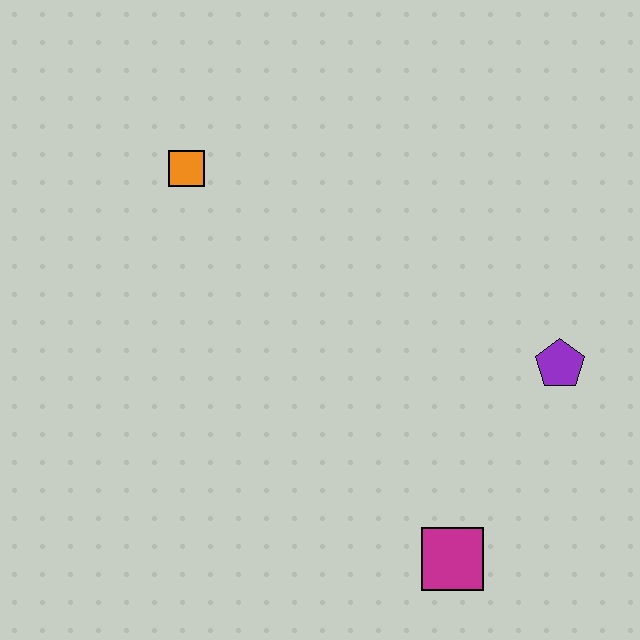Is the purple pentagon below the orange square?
Yes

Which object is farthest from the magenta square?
The orange square is farthest from the magenta square.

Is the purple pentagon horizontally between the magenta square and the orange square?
No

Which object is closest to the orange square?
The purple pentagon is closest to the orange square.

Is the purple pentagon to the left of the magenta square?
No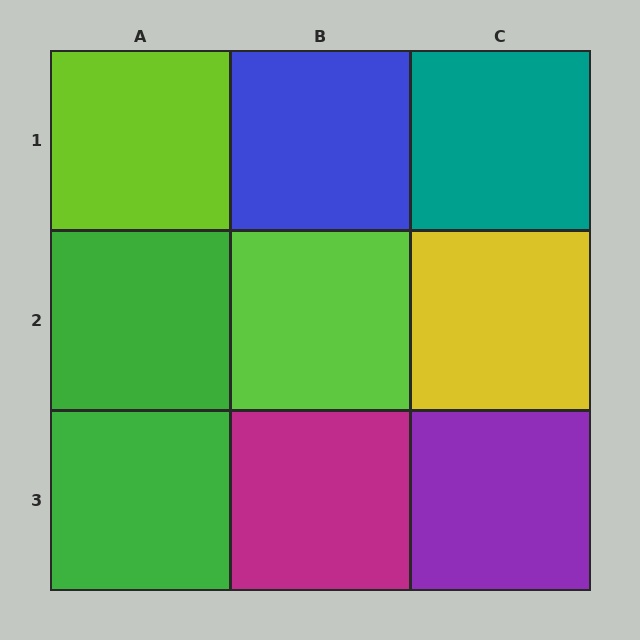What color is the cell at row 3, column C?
Purple.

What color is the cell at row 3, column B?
Magenta.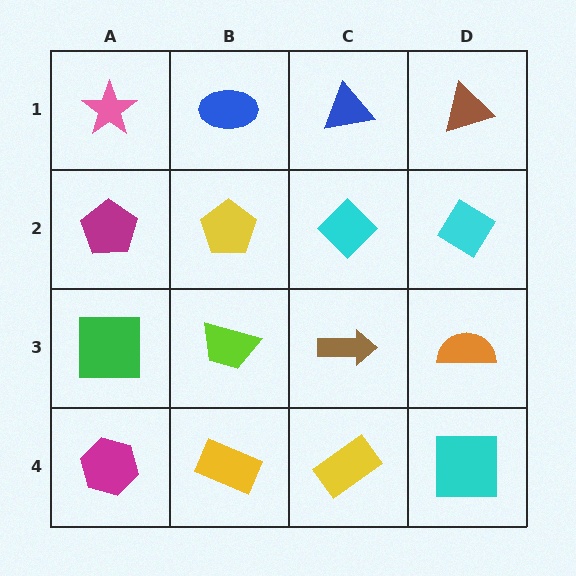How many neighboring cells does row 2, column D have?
3.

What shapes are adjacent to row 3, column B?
A yellow pentagon (row 2, column B), a yellow rectangle (row 4, column B), a green square (row 3, column A), a brown arrow (row 3, column C).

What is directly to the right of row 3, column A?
A lime trapezoid.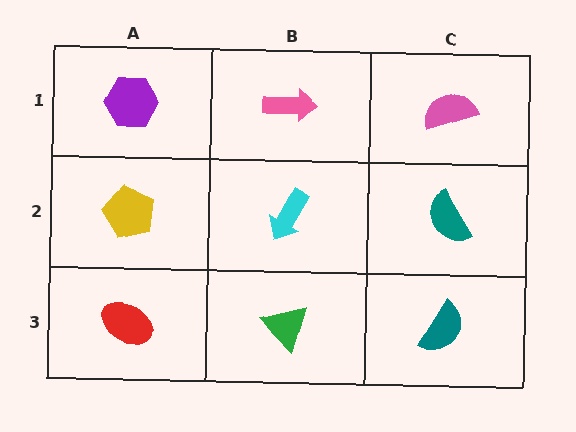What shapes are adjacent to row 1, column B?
A cyan arrow (row 2, column B), a purple hexagon (row 1, column A), a pink semicircle (row 1, column C).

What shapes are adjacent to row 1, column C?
A teal semicircle (row 2, column C), a pink arrow (row 1, column B).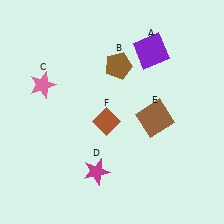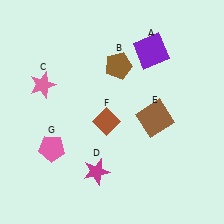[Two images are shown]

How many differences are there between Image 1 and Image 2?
There is 1 difference between the two images.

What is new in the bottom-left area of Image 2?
A pink pentagon (G) was added in the bottom-left area of Image 2.